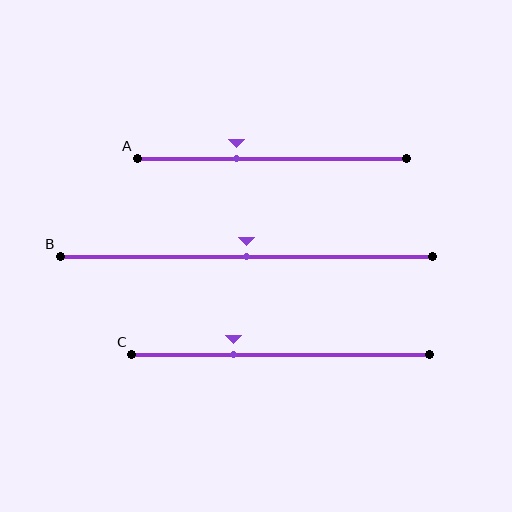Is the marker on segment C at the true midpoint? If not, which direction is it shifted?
No, the marker on segment C is shifted to the left by about 16% of the segment length.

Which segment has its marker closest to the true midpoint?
Segment B has its marker closest to the true midpoint.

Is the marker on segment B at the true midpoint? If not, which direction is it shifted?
Yes, the marker on segment B is at the true midpoint.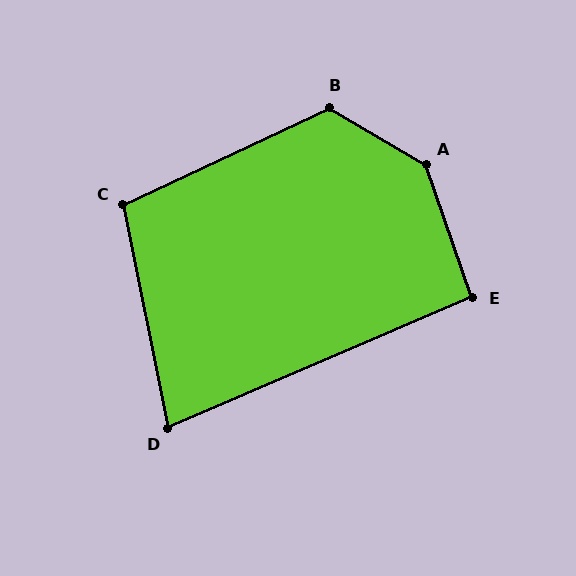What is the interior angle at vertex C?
Approximately 104 degrees (obtuse).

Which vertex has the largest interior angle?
A, at approximately 140 degrees.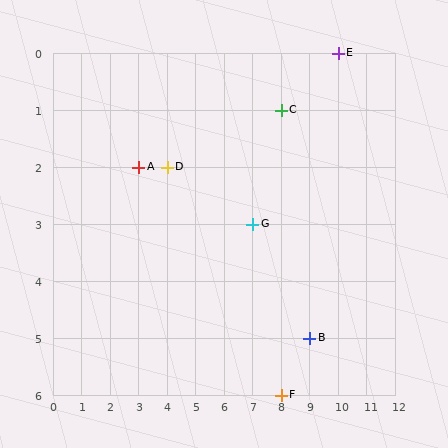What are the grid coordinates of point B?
Point B is at grid coordinates (9, 5).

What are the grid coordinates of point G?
Point G is at grid coordinates (7, 3).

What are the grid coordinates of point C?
Point C is at grid coordinates (8, 1).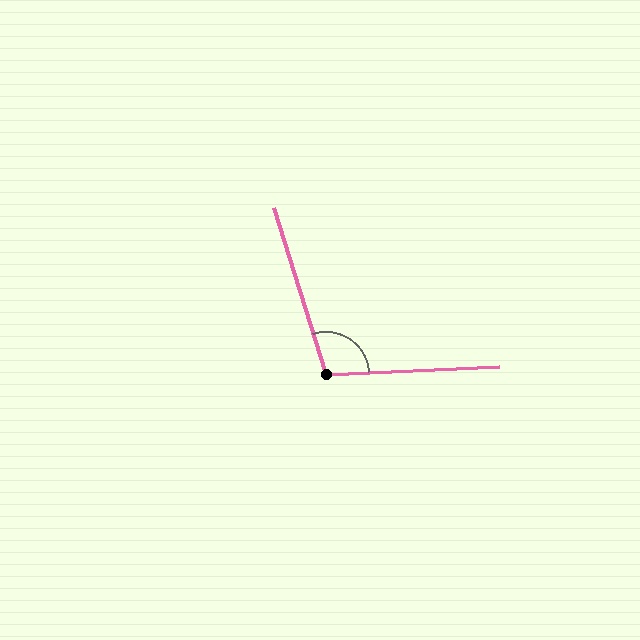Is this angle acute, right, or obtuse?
It is obtuse.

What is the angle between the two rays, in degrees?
Approximately 104 degrees.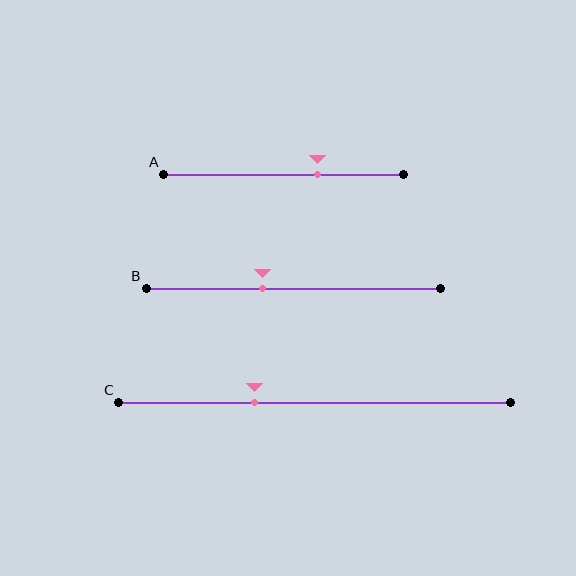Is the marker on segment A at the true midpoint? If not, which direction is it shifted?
No, the marker on segment A is shifted to the right by about 14% of the segment length.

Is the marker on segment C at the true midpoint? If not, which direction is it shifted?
No, the marker on segment C is shifted to the left by about 15% of the segment length.